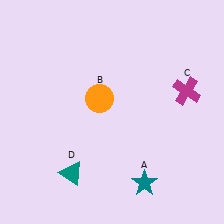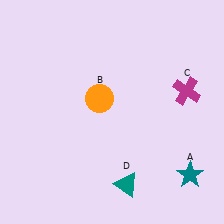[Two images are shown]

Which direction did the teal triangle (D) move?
The teal triangle (D) moved right.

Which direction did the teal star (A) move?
The teal star (A) moved right.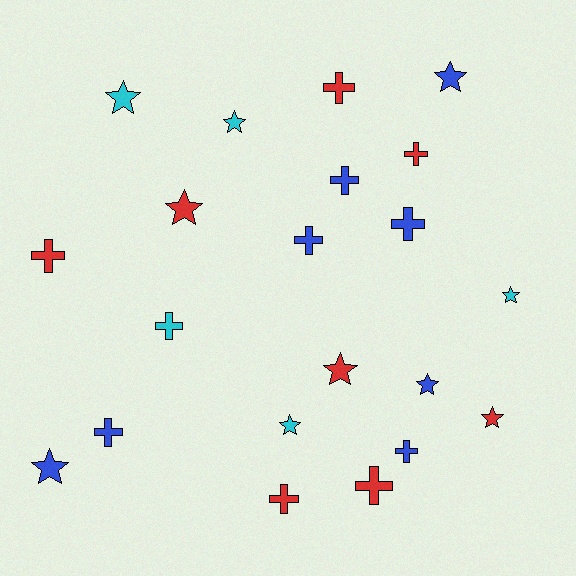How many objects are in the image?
There are 21 objects.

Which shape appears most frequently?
Cross, with 11 objects.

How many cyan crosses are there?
There is 1 cyan cross.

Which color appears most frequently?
Blue, with 8 objects.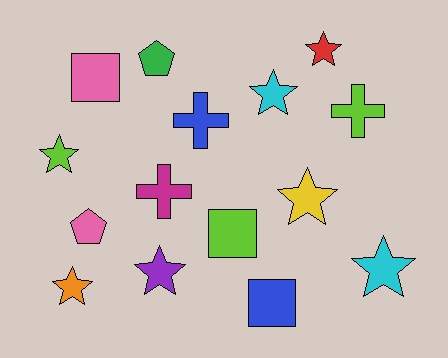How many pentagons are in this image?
There are 2 pentagons.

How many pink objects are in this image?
There are 2 pink objects.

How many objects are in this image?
There are 15 objects.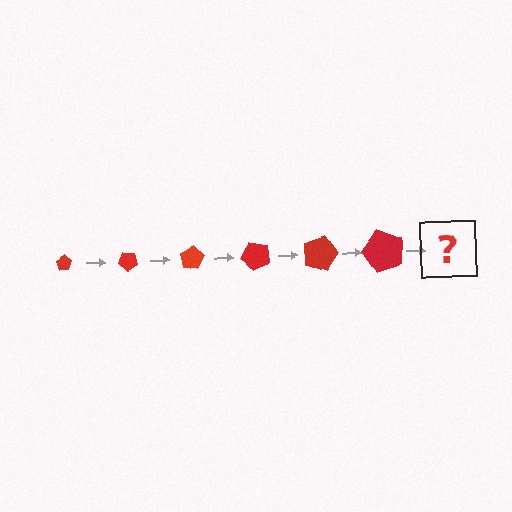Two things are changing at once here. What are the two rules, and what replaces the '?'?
The two rules are that the pentagon grows larger each step and it rotates 40 degrees each step. The '?' should be a pentagon, larger than the previous one and rotated 240 degrees from the start.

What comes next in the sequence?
The next element should be a pentagon, larger than the previous one and rotated 240 degrees from the start.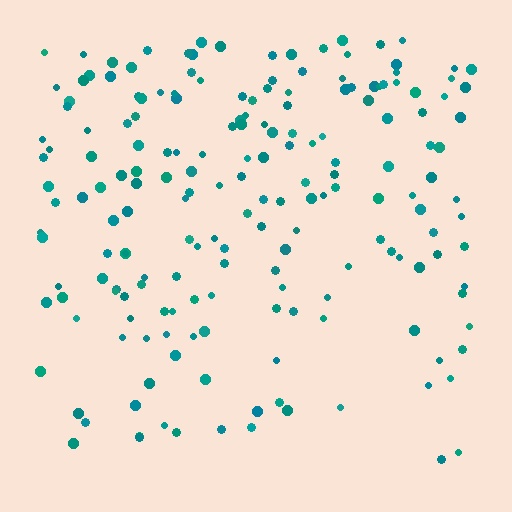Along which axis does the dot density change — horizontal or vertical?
Vertical.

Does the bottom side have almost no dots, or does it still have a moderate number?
Still a moderate number, just noticeably fewer than the top.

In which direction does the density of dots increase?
From bottom to top, with the top side densest.